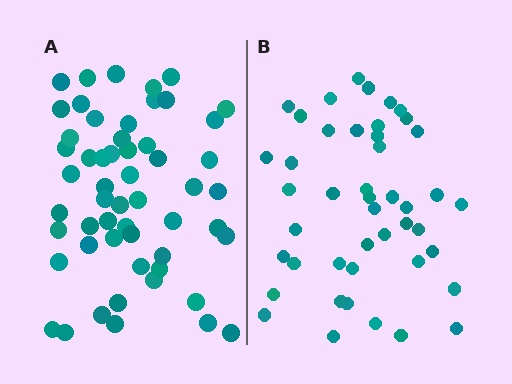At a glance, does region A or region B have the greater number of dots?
Region A (the left region) has more dots.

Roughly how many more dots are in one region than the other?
Region A has roughly 10 or so more dots than region B.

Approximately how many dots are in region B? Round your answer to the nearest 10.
About 40 dots. (The exact count is 45, which rounds to 40.)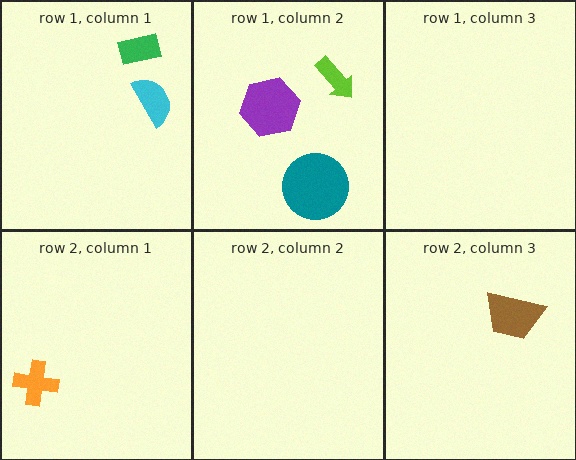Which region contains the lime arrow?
The row 1, column 2 region.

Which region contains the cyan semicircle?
The row 1, column 1 region.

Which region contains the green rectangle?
The row 1, column 1 region.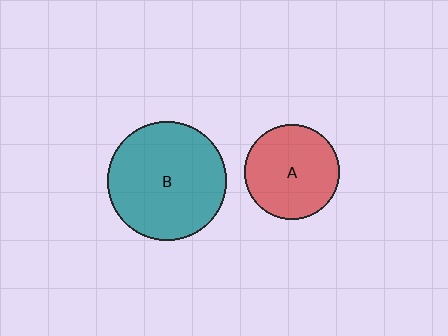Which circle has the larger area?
Circle B (teal).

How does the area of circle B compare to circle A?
Approximately 1.6 times.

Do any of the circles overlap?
No, none of the circles overlap.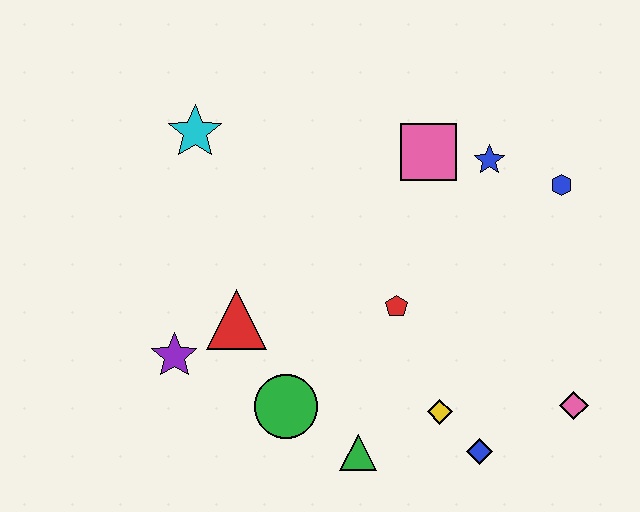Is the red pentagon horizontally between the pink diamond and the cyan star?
Yes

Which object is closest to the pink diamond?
The blue diamond is closest to the pink diamond.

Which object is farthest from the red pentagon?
The cyan star is farthest from the red pentagon.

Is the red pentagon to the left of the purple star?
No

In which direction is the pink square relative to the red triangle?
The pink square is to the right of the red triangle.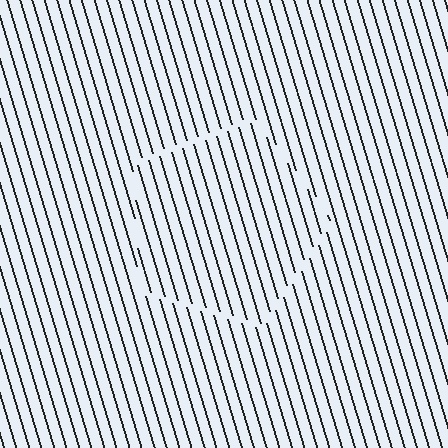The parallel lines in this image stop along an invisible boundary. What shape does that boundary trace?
An illusory pentagon. The interior of the shape contains the same grating, shifted by half a period — the contour is defined by the phase discontinuity where line-ends from the inner and outer gratings abut.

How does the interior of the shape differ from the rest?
The interior of the shape contains the same grating, shifted by half a period — the contour is defined by the phase discontinuity where line-ends from the inner and outer gratings abut.